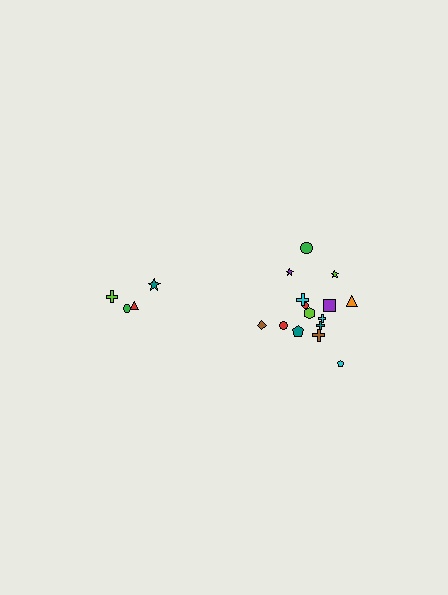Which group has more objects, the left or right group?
The right group.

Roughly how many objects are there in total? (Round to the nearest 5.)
Roughly 20 objects in total.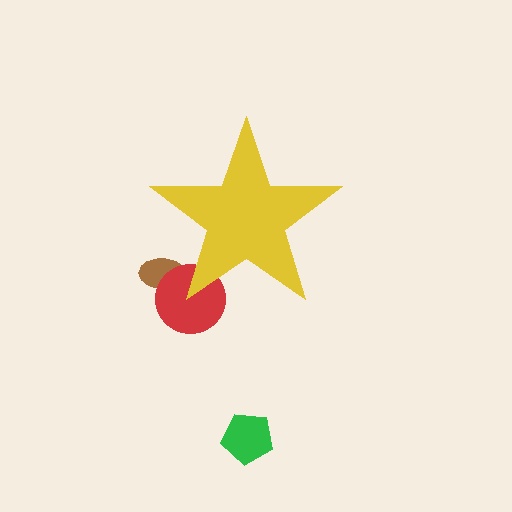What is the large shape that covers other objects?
A yellow star.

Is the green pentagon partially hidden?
No, the green pentagon is fully visible.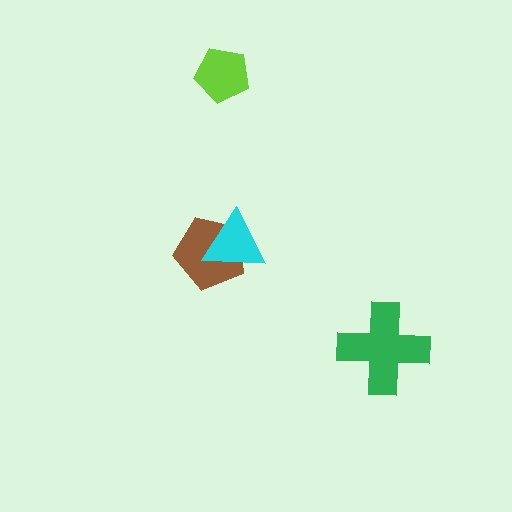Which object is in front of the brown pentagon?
The cyan triangle is in front of the brown pentagon.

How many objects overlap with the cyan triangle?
1 object overlaps with the cyan triangle.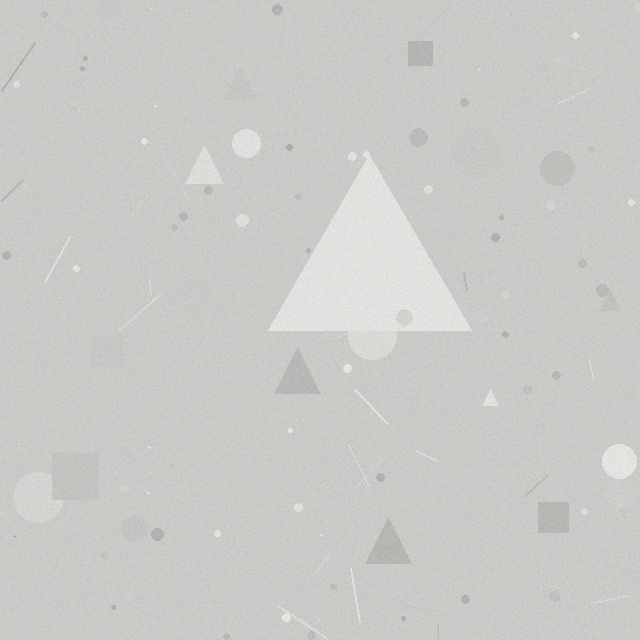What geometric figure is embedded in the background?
A triangle is embedded in the background.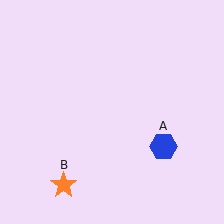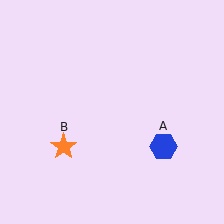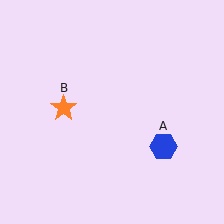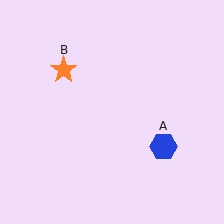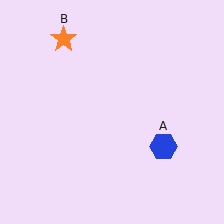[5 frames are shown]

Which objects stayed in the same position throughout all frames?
Blue hexagon (object A) remained stationary.